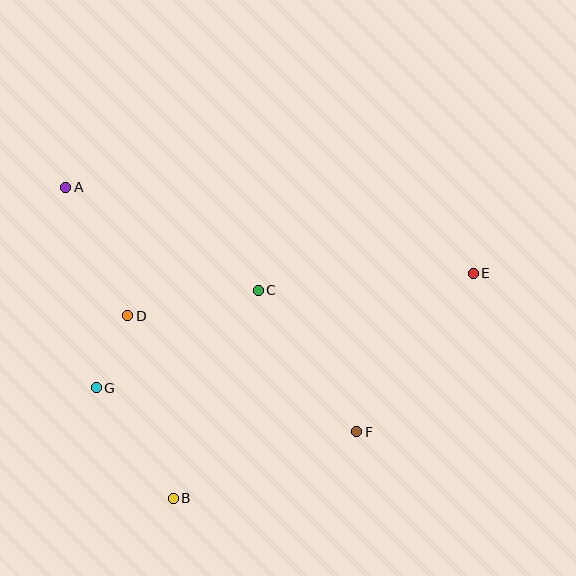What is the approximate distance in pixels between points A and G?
The distance between A and G is approximately 203 pixels.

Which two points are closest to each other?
Points D and G are closest to each other.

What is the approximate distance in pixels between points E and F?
The distance between E and F is approximately 197 pixels.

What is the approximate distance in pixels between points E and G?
The distance between E and G is approximately 394 pixels.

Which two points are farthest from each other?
Points A and E are farthest from each other.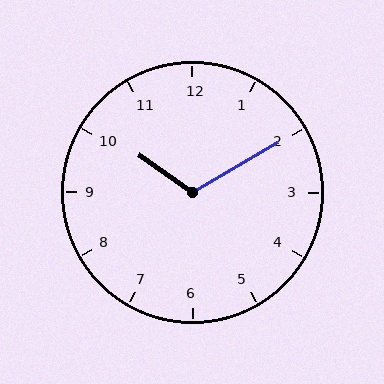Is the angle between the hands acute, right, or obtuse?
It is obtuse.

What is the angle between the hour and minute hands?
Approximately 115 degrees.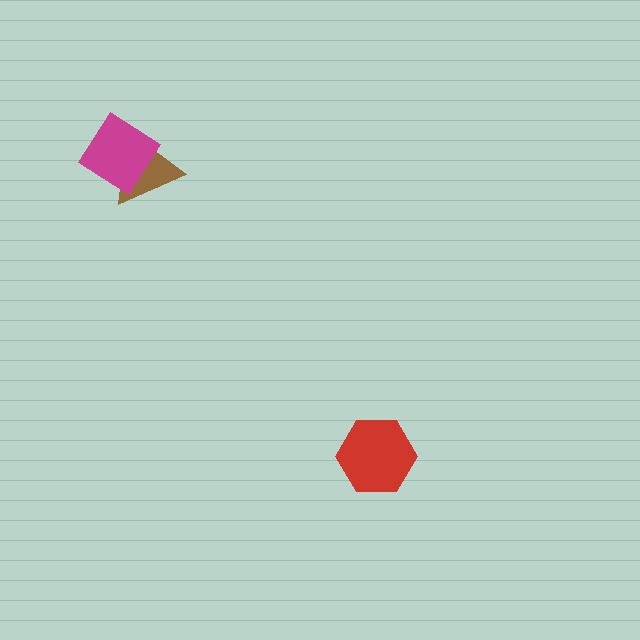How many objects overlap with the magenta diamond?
1 object overlaps with the magenta diamond.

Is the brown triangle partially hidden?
Yes, it is partially covered by another shape.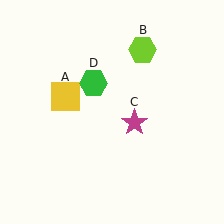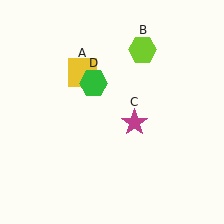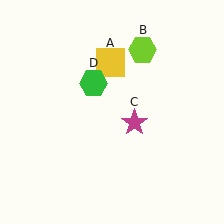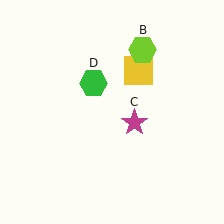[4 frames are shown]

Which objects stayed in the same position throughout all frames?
Lime hexagon (object B) and magenta star (object C) and green hexagon (object D) remained stationary.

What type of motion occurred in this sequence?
The yellow square (object A) rotated clockwise around the center of the scene.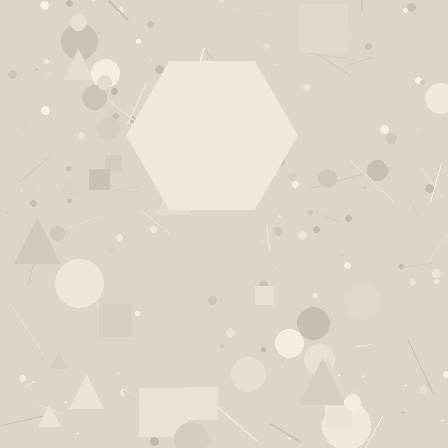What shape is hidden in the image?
A hexagon is hidden in the image.